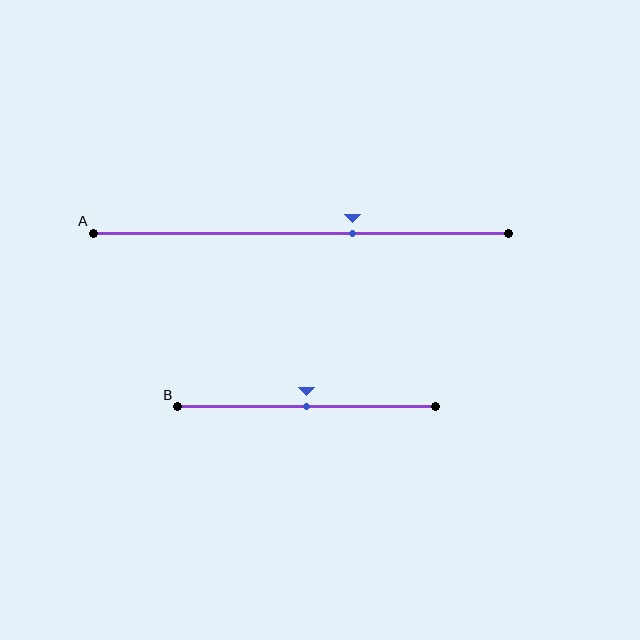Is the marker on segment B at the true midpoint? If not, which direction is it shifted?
Yes, the marker on segment B is at the true midpoint.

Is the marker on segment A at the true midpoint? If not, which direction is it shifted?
No, the marker on segment A is shifted to the right by about 12% of the segment length.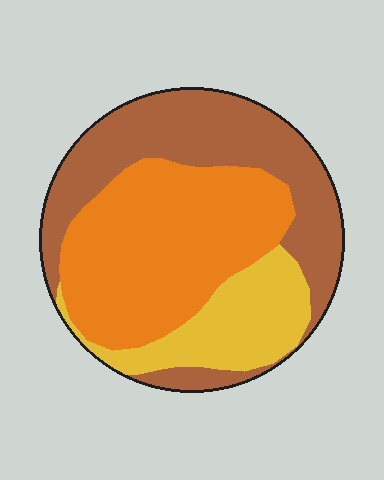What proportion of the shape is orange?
Orange covers about 40% of the shape.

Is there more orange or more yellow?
Orange.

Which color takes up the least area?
Yellow, at roughly 20%.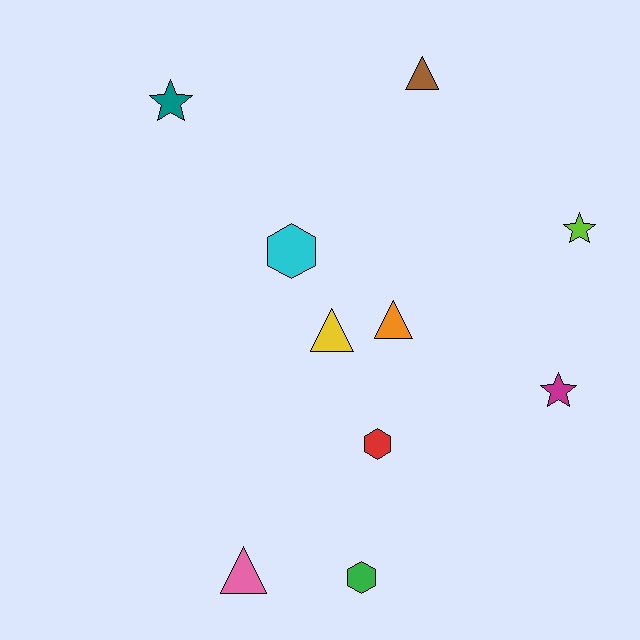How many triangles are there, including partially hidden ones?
There are 4 triangles.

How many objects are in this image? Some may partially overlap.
There are 10 objects.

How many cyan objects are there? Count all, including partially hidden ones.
There is 1 cyan object.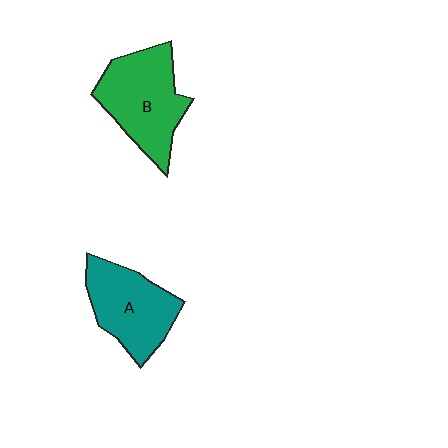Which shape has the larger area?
Shape B (green).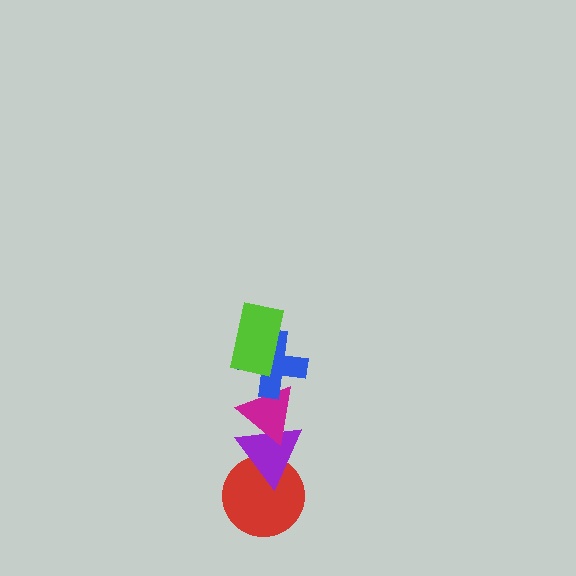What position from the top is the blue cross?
The blue cross is 2nd from the top.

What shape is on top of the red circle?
The purple triangle is on top of the red circle.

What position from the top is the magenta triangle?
The magenta triangle is 3rd from the top.